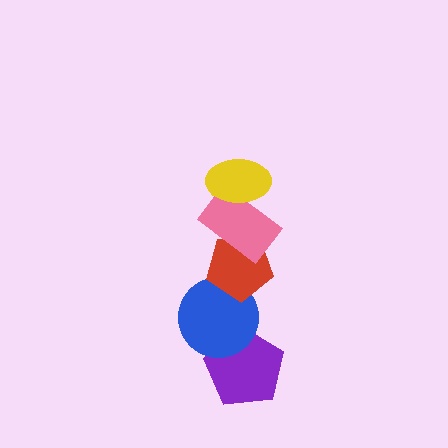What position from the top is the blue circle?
The blue circle is 4th from the top.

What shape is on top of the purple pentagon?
The blue circle is on top of the purple pentagon.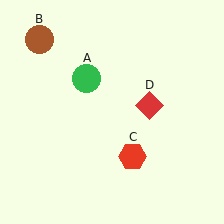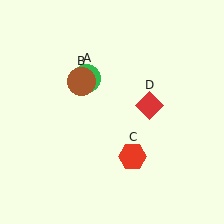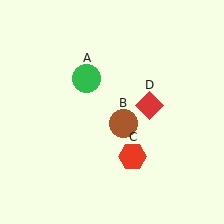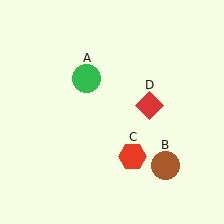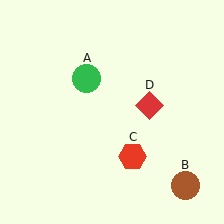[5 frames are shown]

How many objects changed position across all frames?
1 object changed position: brown circle (object B).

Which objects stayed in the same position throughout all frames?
Green circle (object A) and red hexagon (object C) and red diamond (object D) remained stationary.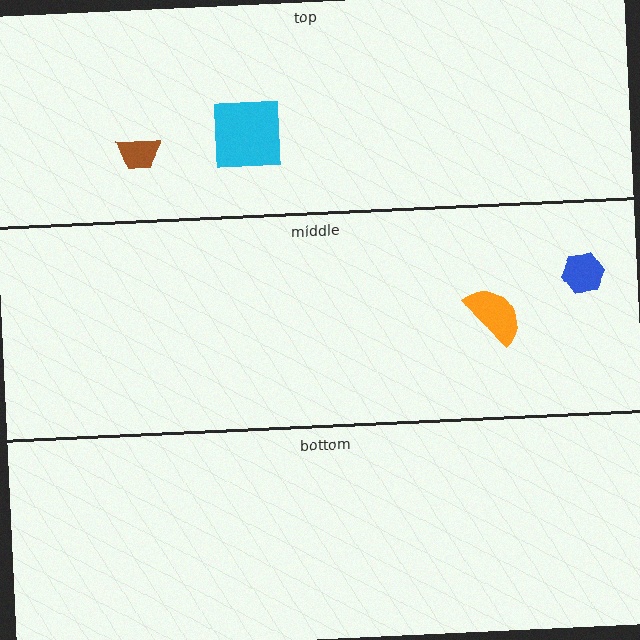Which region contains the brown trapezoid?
The top region.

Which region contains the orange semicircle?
The middle region.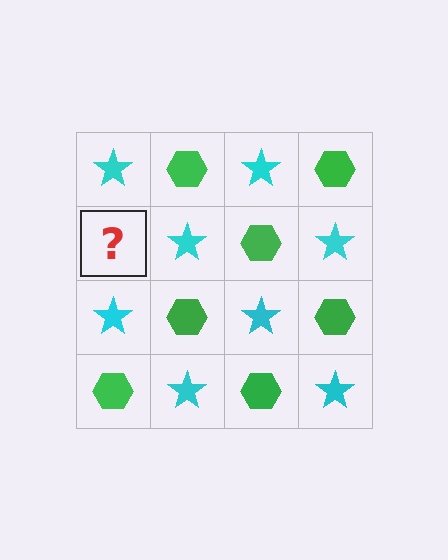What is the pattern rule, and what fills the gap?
The rule is that it alternates cyan star and green hexagon in a checkerboard pattern. The gap should be filled with a green hexagon.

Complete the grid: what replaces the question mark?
The question mark should be replaced with a green hexagon.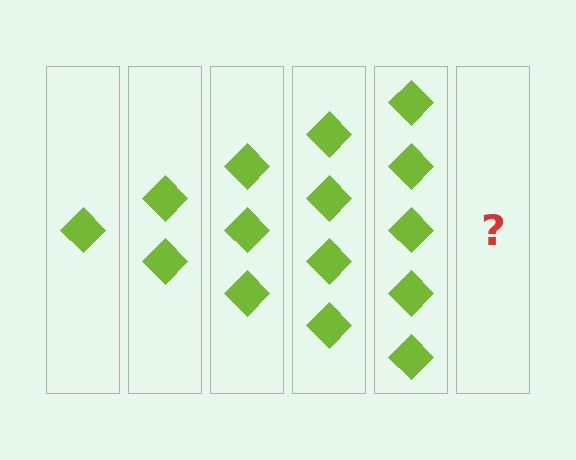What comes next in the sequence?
The next element should be 6 diamonds.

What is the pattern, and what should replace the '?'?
The pattern is that each step adds one more diamond. The '?' should be 6 diamonds.